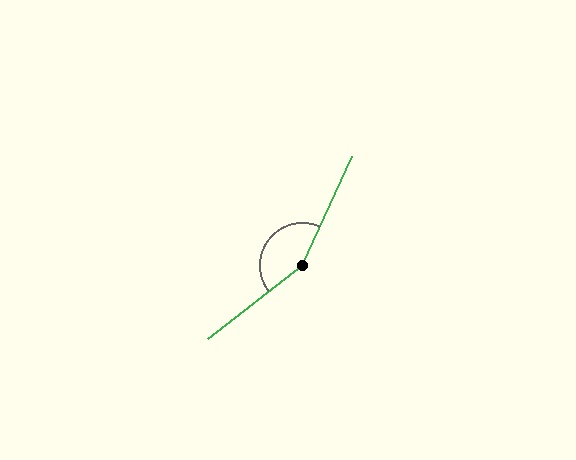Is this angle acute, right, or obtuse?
It is obtuse.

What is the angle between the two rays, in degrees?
Approximately 153 degrees.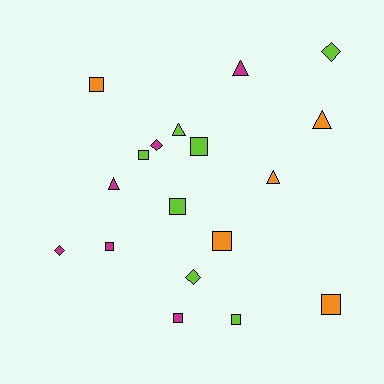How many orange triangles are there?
There are 2 orange triangles.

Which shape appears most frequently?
Square, with 9 objects.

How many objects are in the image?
There are 18 objects.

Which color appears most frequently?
Lime, with 7 objects.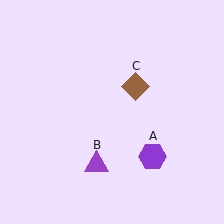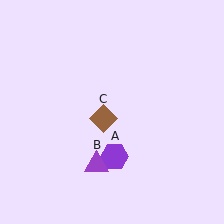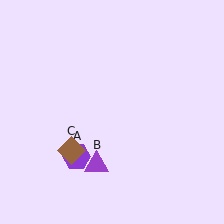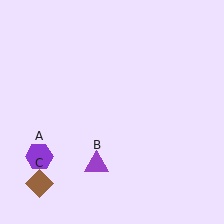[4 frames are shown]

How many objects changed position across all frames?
2 objects changed position: purple hexagon (object A), brown diamond (object C).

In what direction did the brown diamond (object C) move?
The brown diamond (object C) moved down and to the left.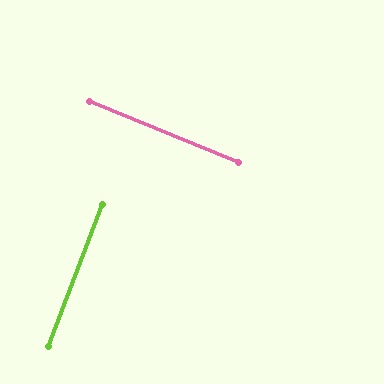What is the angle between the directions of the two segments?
Approximately 88 degrees.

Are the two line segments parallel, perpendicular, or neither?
Perpendicular — they meet at approximately 88°.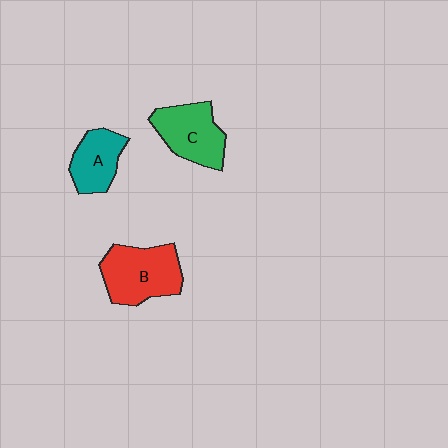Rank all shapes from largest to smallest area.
From largest to smallest: B (red), C (green), A (teal).